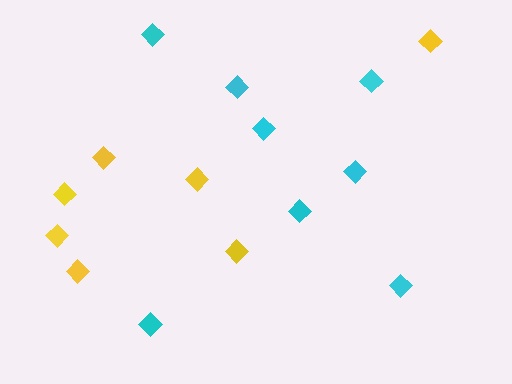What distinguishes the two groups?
There are 2 groups: one group of yellow diamonds (7) and one group of cyan diamonds (8).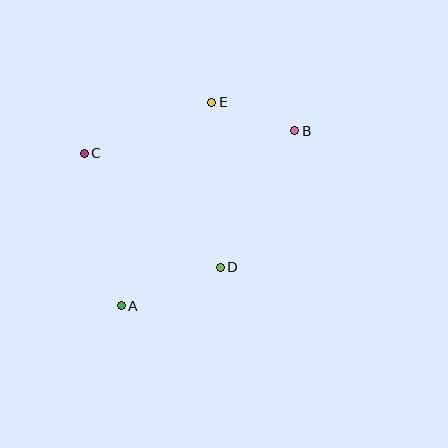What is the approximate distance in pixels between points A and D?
The distance between A and D is approximately 106 pixels.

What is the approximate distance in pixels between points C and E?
The distance between C and E is approximately 137 pixels.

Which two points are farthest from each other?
Points A and B are farthest from each other.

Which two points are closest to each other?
Points B and E are closest to each other.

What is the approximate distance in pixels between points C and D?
The distance between C and D is approximately 178 pixels.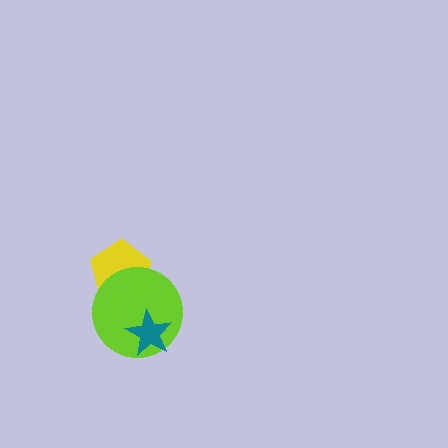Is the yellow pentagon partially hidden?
Yes, it is partially covered by another shape.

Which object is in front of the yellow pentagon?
The lime circle is in front of the yellow pentagon.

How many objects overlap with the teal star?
1 object overlaps with the teal star.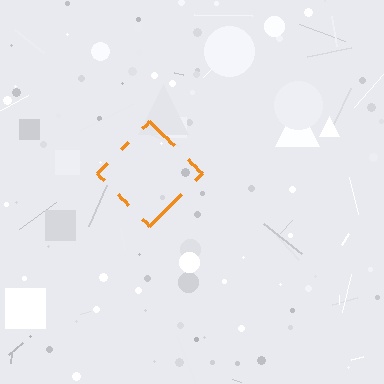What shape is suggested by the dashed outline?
The dashed outline suggests a diamond.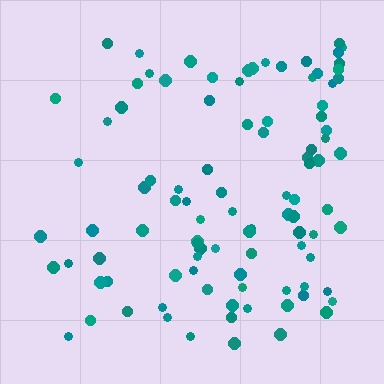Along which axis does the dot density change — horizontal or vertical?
Horizontal.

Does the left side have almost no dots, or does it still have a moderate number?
Still a moderate number, just noticeably fewer than the right.